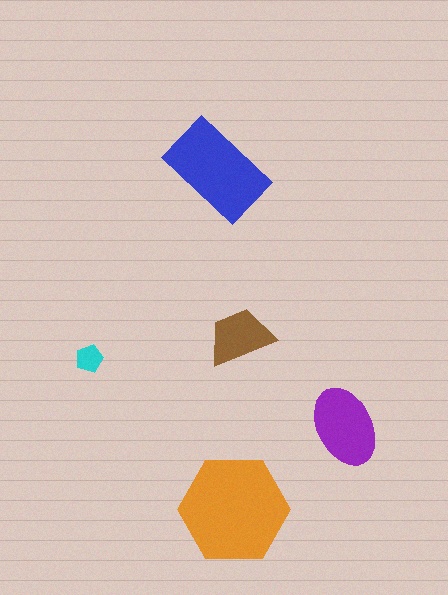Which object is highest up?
The blue rectangle is topmost.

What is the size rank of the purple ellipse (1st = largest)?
3rd.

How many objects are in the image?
There are 5 objects in the image.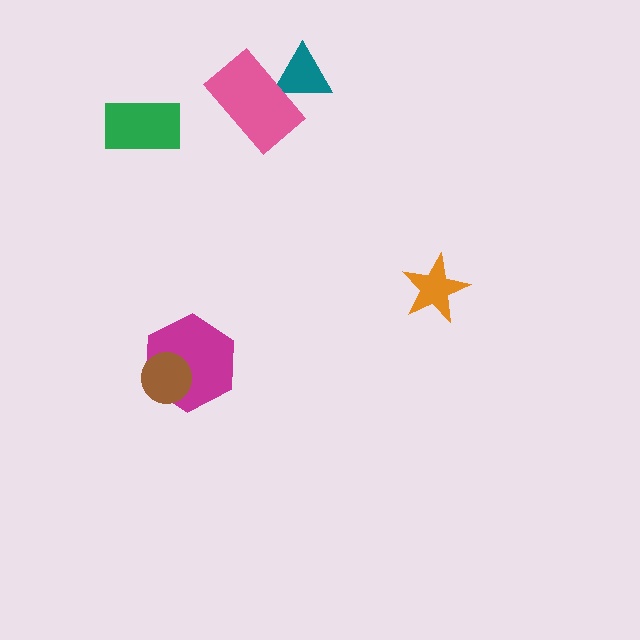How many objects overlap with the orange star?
0 objects overlap with the orange star.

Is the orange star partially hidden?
No, no other shape covers it.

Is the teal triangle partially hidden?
Yes, it is partially covered by another shape.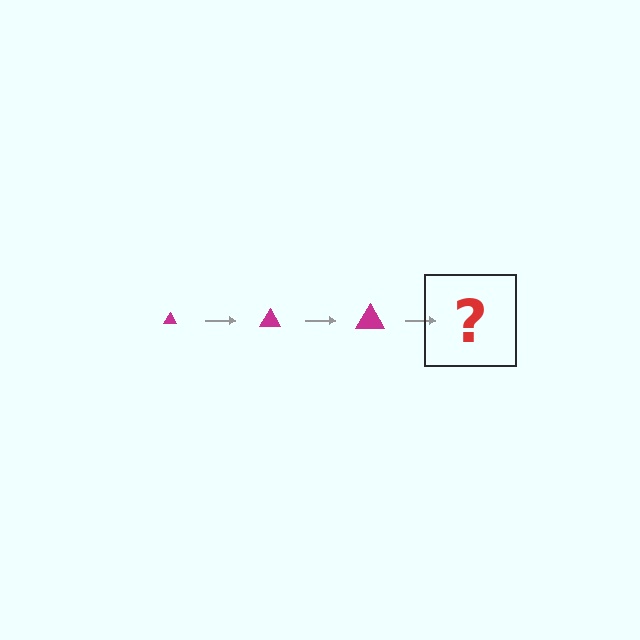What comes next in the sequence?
The next element should be a magenta triangle, larger than the previous one.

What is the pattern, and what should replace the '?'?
The pattern is that the triangle gets progressively larger each step. The '?' should be a magenta triangle, larger than the previous one.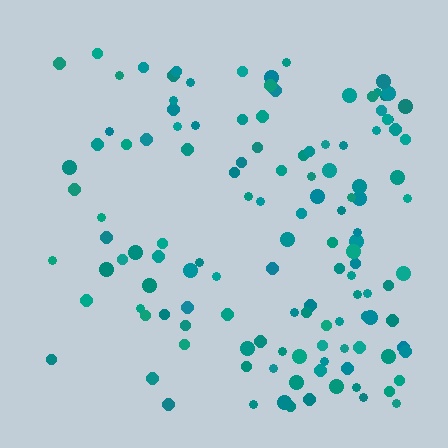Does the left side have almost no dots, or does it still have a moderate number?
Still a moderate number, just noticeably fewer than the right.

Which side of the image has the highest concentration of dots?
The right.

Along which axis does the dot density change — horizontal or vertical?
Horizontal.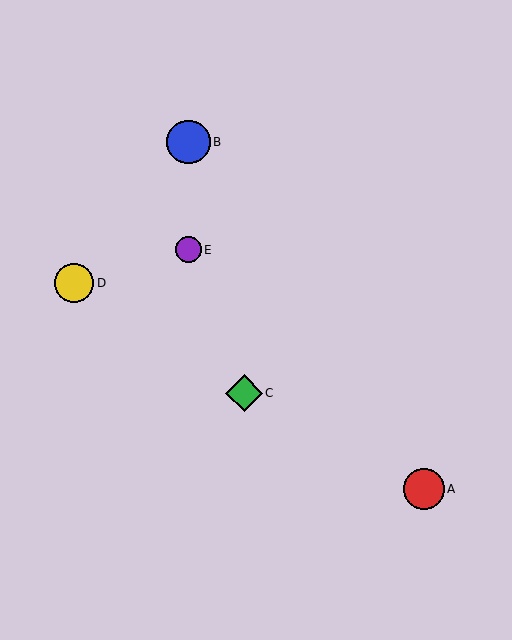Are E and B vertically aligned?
Yes, both are at x≈188.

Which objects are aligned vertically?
Objects B, E are aligned vertically.